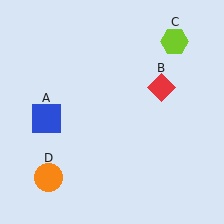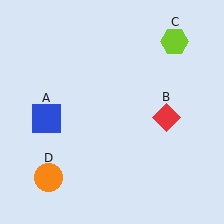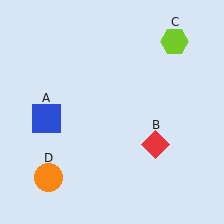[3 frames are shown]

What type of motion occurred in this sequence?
The red diamond (object B) rotated clockwise around the center of the scene.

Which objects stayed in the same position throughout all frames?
Blue square (object A) and lime hexagon (object C) and orange circle (object D) remained stationary.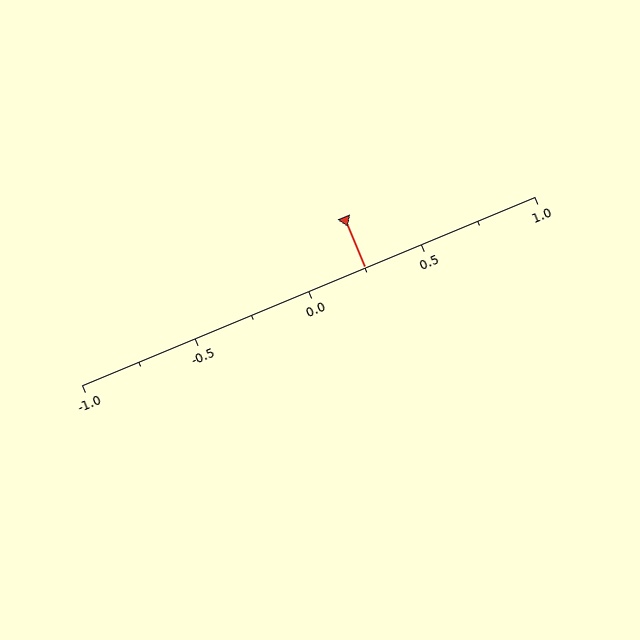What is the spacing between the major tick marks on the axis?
The major ticks are spaced 0.5 apart.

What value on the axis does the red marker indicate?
The marker indicates approximately 0.25.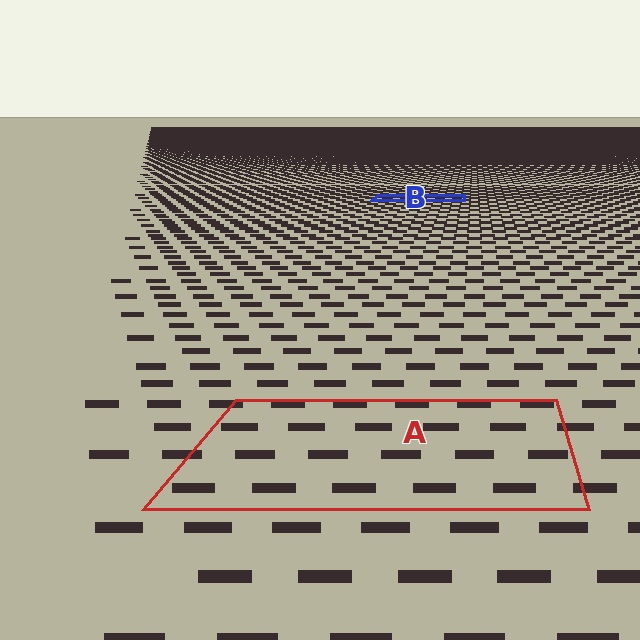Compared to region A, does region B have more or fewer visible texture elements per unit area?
Region B has more texture elements per unit area — they are packed more densely because it is farther away.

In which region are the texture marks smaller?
The texture marks are smaller in region B, because it is farther away.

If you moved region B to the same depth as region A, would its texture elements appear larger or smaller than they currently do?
They would appear larger. At a closer depth, the same texture elements are projected at a bigger on-screen size.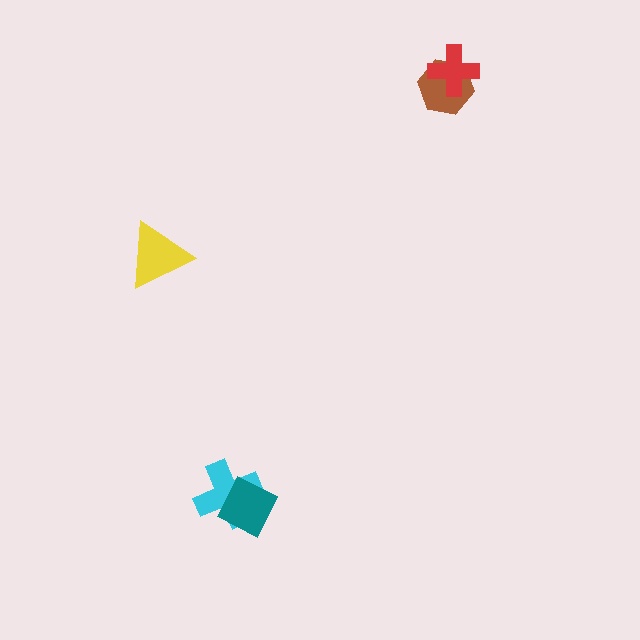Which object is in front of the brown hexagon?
The red cross is in front of the brown hexagon.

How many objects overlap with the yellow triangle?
0 objects overlap with the yellow triangle.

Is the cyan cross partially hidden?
Yes, it is partially covered by another shape.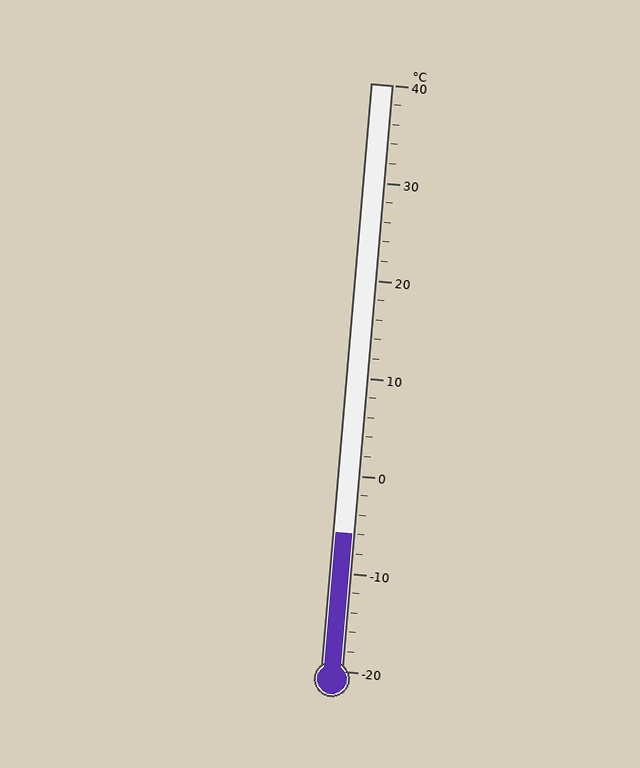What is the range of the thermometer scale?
The thermometer scale ranges from -20°C to 40°C.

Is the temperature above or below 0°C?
The temperature is below 0°C.